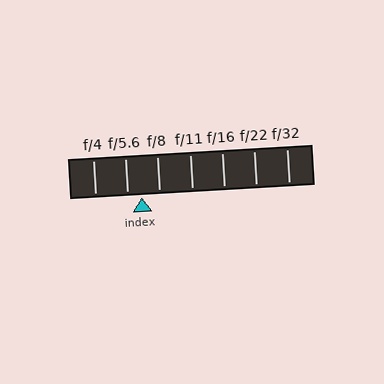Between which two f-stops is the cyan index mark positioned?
The index mark is between f/5.6 and f/8.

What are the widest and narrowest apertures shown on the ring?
The widest aperture shown is f/4 and the narrowest is f/32.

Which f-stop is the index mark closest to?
The index mark is closest to f/5.6.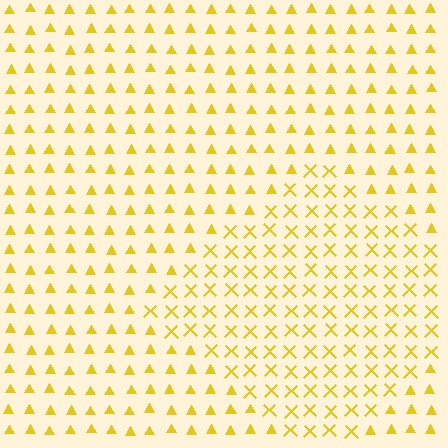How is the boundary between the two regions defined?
The boundary is defined by a change in element shape: X marks inside vs. triangles outside. All elements share the same color and spacing.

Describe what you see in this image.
The image is filled with small yellow elements arranged in a uniform grid. A diamond-shaped region contains X marks, while the surrounding area contains triangles. The boundary is defined purely by the change in element shape.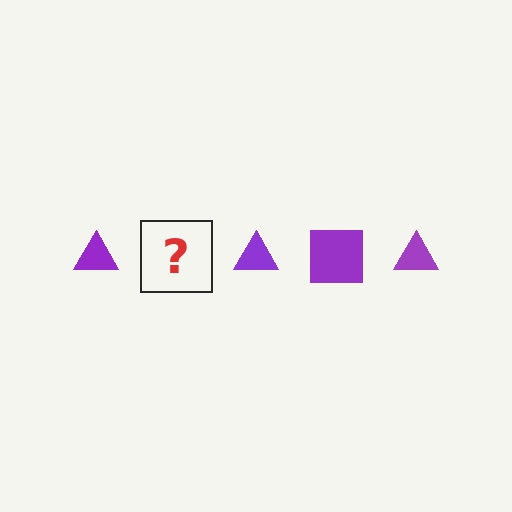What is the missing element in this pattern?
The missing element is a purple square.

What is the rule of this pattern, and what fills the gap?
The rule is that the pattern cycles through triangle, square shapes in purple. The gap should be filled with a purple square.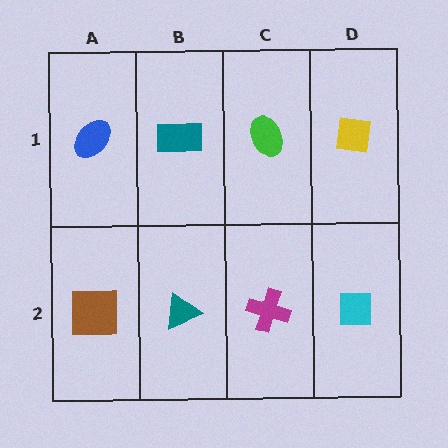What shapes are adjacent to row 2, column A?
A blue ellipse (row 1, column A), a teal triangle (row 2, column B).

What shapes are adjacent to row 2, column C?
A green ellipse (row 1, column C), a teal triangle (row 2, column B), a cyan square (row 2, column D).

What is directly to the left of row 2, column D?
A magenta cross.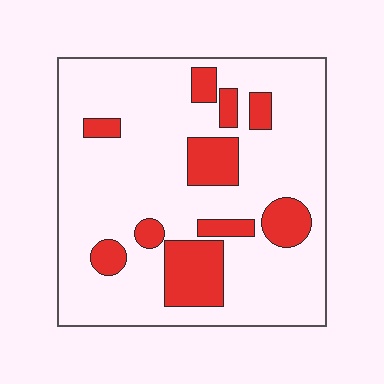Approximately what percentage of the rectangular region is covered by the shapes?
Approximately 20%.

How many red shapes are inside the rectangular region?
10.